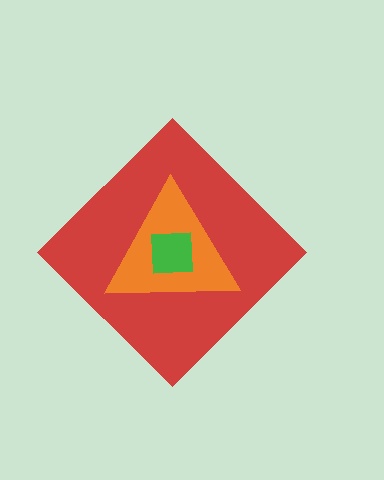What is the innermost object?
The green square.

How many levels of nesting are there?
3.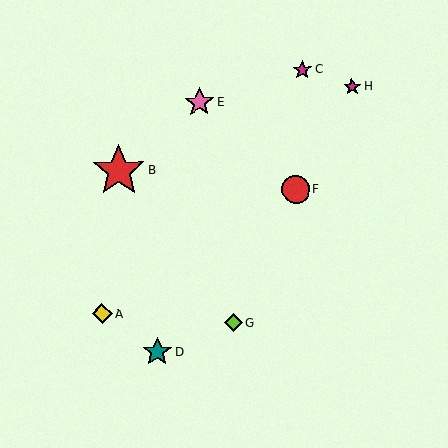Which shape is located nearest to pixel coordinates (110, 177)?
The red star (labeled B) at (119, 171) is nearest to that location.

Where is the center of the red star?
The center of the red star is at (119, 171).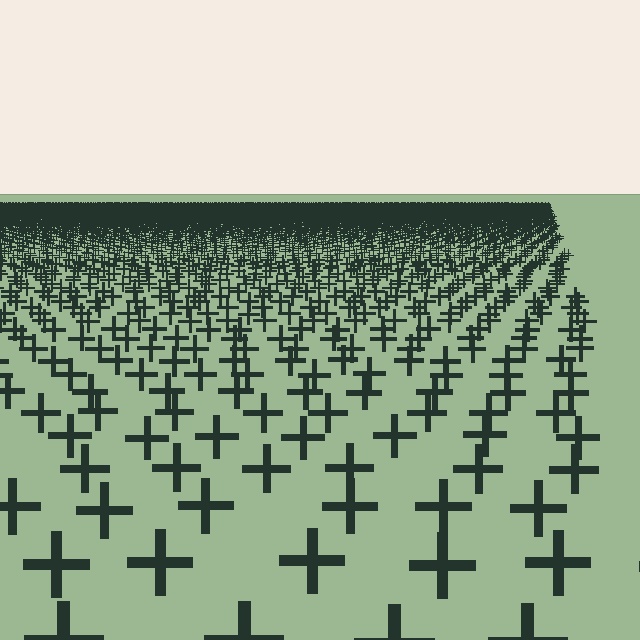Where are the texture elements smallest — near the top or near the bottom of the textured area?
Near the top.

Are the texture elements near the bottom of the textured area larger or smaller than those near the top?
Larger. Near the bottom, elements are closer to the viewer and appear at a bigger on-screen size.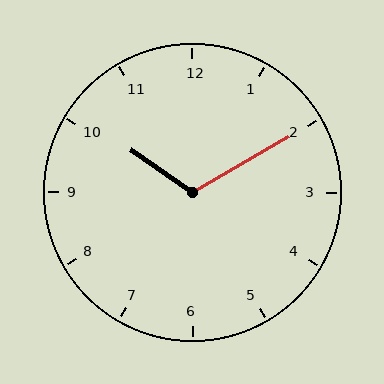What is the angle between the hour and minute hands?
Approximately 115 degrees.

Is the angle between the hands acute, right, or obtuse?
It is obtuse.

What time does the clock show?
10:10.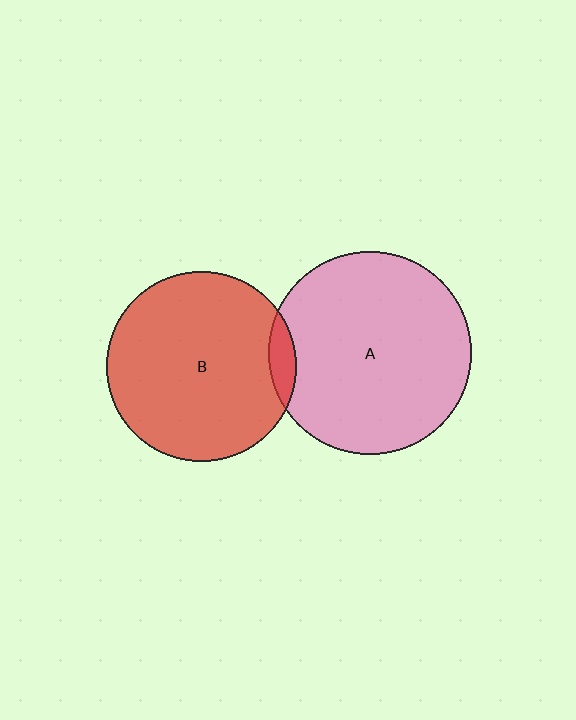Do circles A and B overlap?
Yes.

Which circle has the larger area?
Circle A (pink).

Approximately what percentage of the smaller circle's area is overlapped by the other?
Approximately 5%.